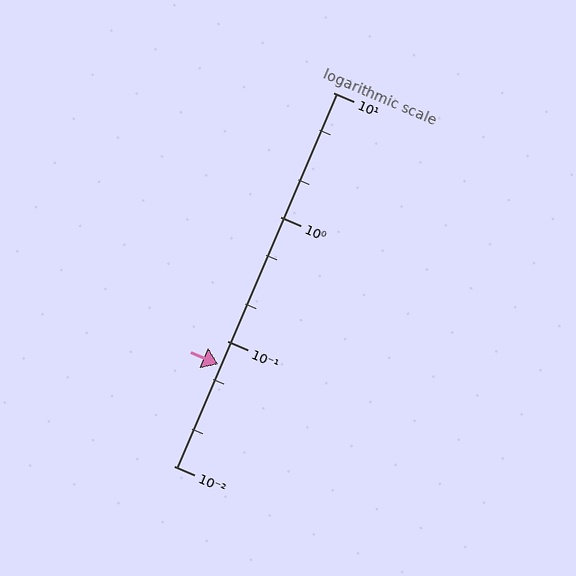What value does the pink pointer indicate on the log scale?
The pointer indicates approximately 0.066.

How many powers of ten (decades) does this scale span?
The scale spans 3 decades, from 0.01 to 10.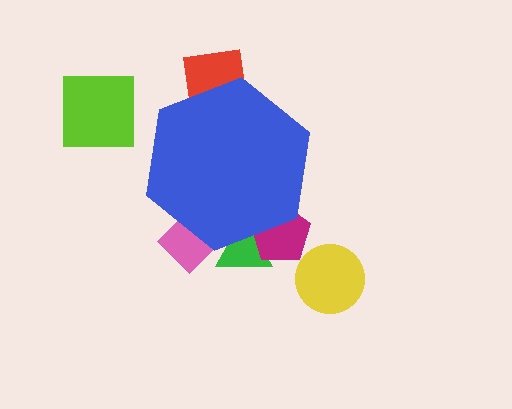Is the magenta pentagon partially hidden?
Yes, the magenta pentagon is partially hidden behind the blue hexagon.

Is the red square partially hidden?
Yes, the red square is partially hidden behind the blue hexagon.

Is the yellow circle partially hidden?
No, the yellow circle is fully visible.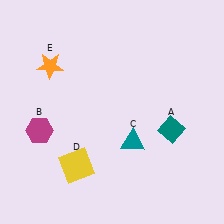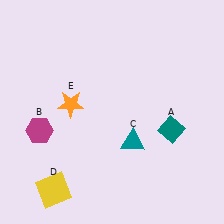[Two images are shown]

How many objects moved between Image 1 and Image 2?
2 objects moved between the two images.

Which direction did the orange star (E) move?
The orange star (E) moved down.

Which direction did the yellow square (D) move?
The yellow square (D) moved down.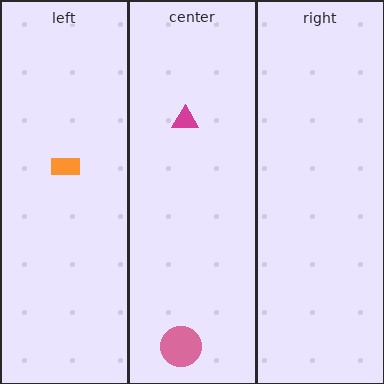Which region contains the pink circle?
The center region.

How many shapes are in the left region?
1.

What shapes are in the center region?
The pink circle, the magenta triangle.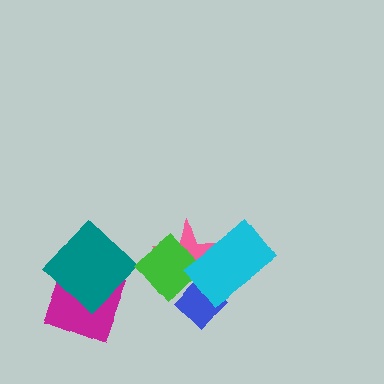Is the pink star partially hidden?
Yes, it is partially covered by another shape.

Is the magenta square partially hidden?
Yes, it is partially covered by another shape.